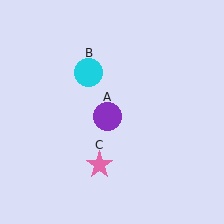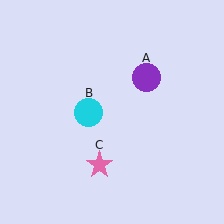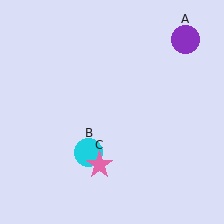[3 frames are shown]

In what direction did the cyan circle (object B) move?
The cyan circle (object B) moved down.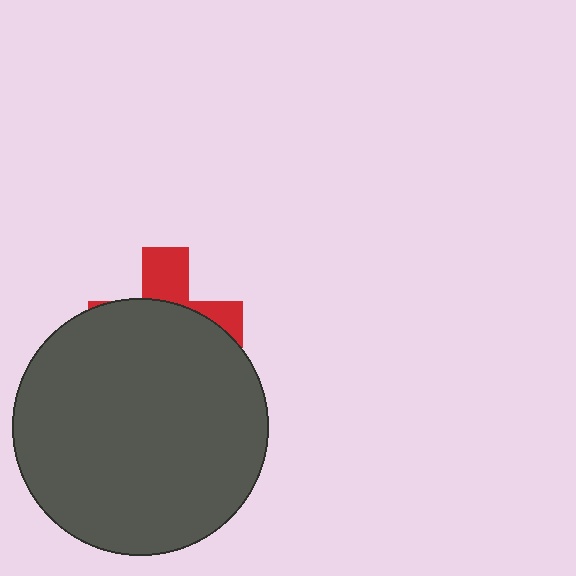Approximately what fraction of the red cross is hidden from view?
Roughly 68% of the red cross is hidden behind the dark gray circle.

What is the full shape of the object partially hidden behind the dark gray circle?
The partially hidden object is a red cross.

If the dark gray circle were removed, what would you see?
You would see the complete red cross.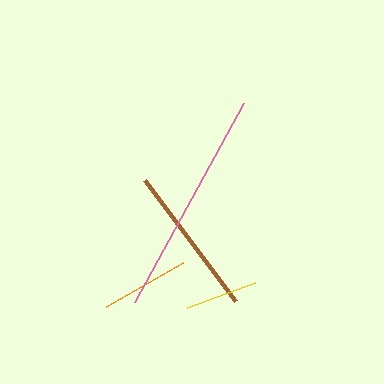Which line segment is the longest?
The pink line is the longest at approximately 227 pixels.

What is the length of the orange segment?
The orange segment is approximately 88 pixels long.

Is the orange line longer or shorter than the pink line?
The pink line is longer than the orange line.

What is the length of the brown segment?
The brown segment is approximately 151 pixels long.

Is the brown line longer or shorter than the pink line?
The pink line is longer than the brown line.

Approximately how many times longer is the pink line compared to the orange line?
The pink line is approximately 2.6 times the length of the orange line.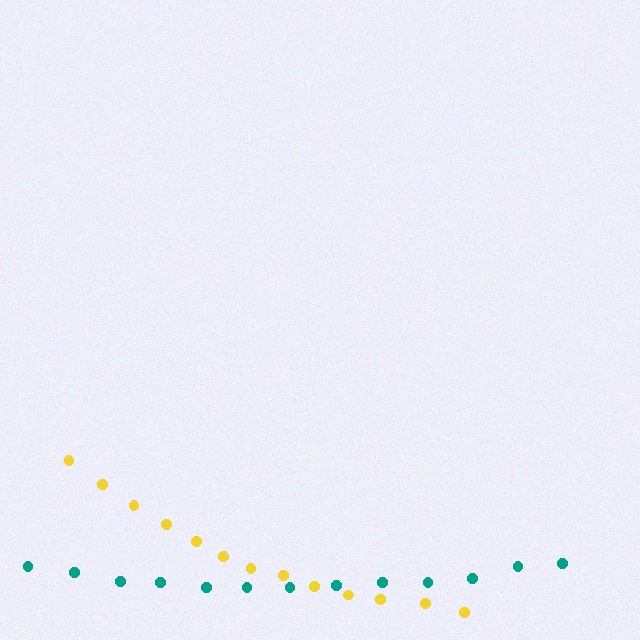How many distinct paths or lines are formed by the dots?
There are 2 distinct paths.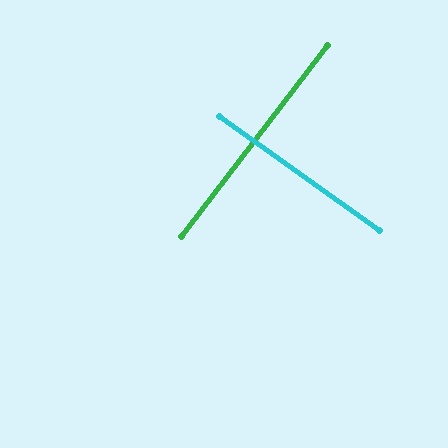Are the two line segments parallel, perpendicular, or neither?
Perpendicular — they meet at approximately 88°.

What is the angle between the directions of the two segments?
Approximately 88 degrees.